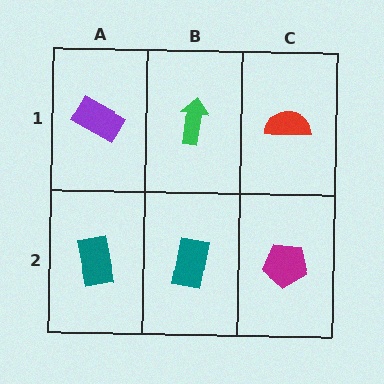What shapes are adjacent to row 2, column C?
A red semicircle (row 1, column C), a teal rectangle (row 2, column B).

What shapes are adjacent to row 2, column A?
A purple rectangle (row 1, column A), a teal rectangle (row 2, column B).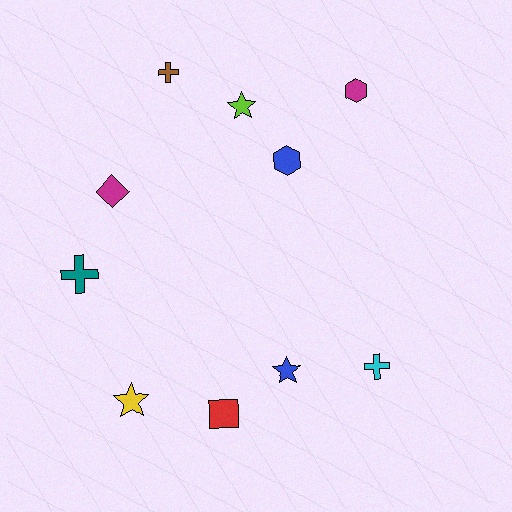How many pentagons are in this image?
There are no pentagons.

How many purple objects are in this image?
There are no purple objects.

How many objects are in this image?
There are 10 objects.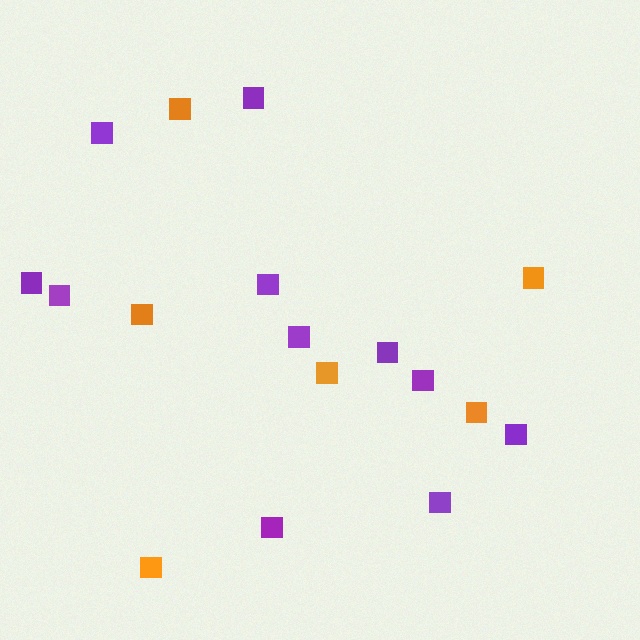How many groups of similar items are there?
There are 2 groups: one group of purple squares (11) and one group of orange squares (6).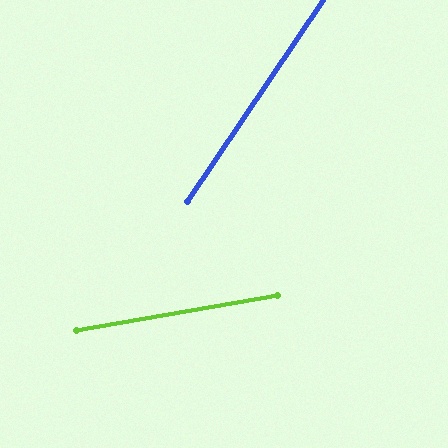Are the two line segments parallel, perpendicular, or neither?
Neither parallel nor perpendicular — they differ by about 46°.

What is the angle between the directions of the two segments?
Approximately 46 degrees.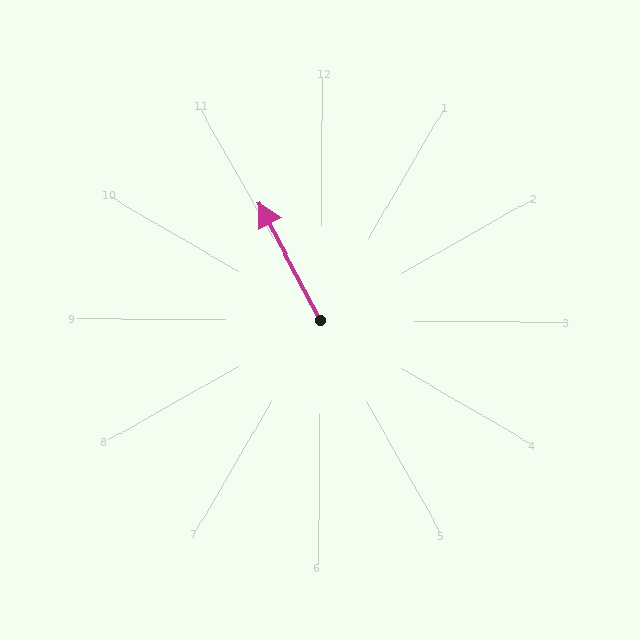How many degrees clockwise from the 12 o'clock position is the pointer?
Approximately 332 degrees.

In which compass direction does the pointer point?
Northwest.